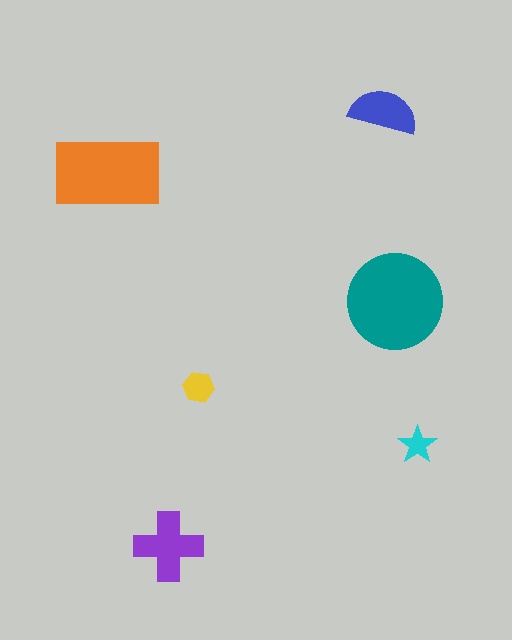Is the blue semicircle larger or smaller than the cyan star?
Larger.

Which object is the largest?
The teal circle.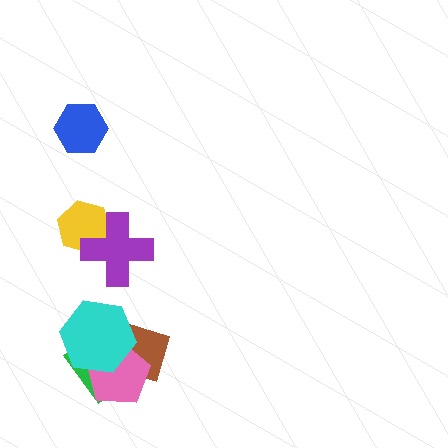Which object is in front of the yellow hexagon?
The purple cross is in front of the yellow hexagon.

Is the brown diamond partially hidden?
Yes, it is partially covered by another shape.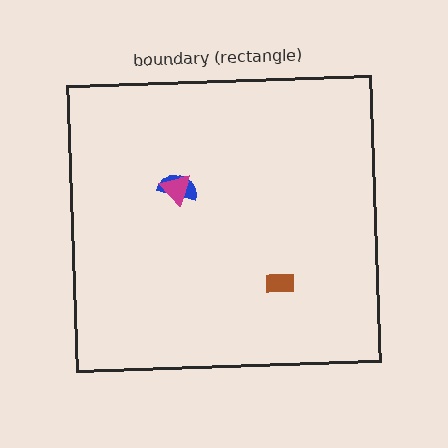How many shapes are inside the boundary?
3 inside, 0 outside.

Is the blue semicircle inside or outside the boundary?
Inside.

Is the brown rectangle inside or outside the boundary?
Inside.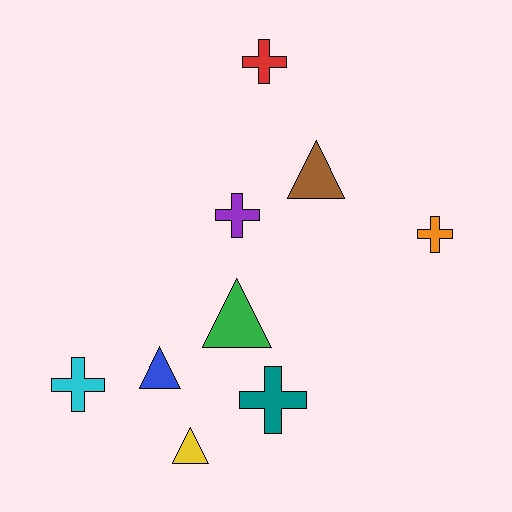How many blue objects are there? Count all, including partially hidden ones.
There is 1 blue object.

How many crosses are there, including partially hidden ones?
There are 5 crosses.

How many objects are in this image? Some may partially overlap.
There are 9 objects.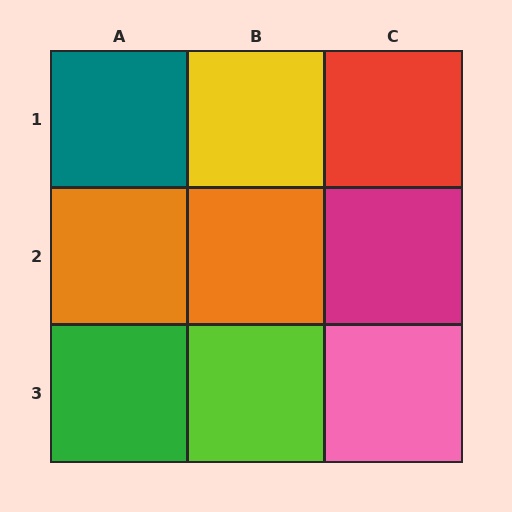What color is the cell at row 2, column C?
Magenta.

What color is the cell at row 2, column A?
Orange.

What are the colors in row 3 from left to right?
Green, lime, pink.